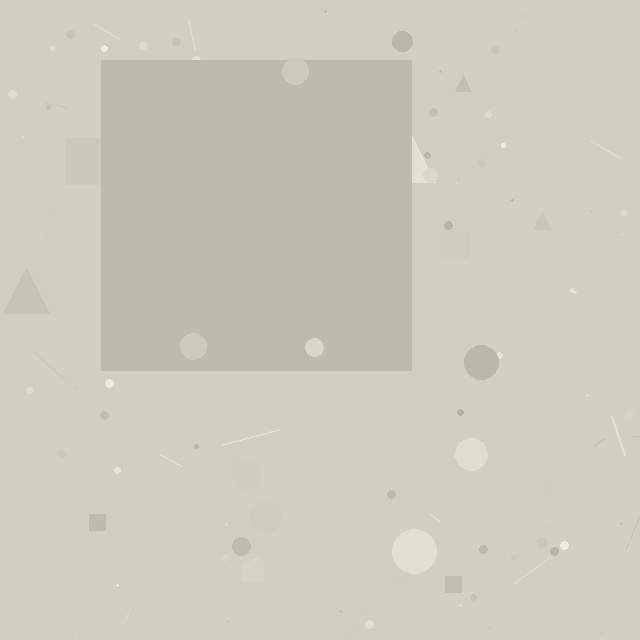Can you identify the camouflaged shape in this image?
The camouflaged shape is a square.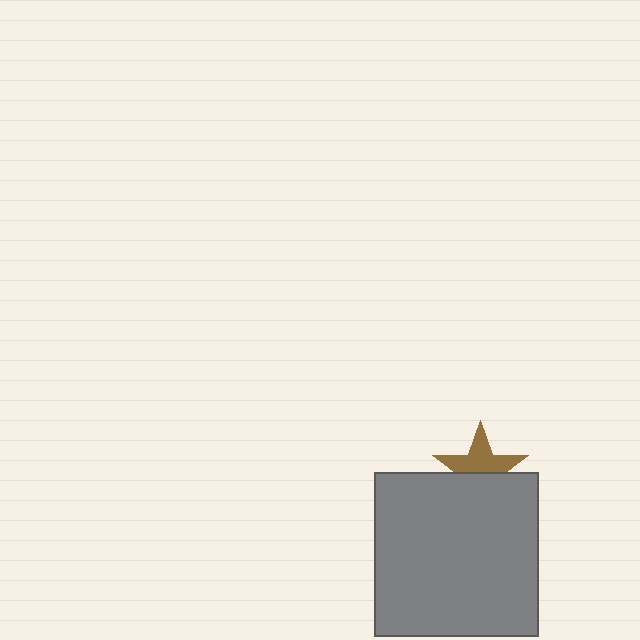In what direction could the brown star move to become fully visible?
The brown star could move up. That would shift it out from behind the gray square entirely.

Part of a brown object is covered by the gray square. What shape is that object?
It is a star.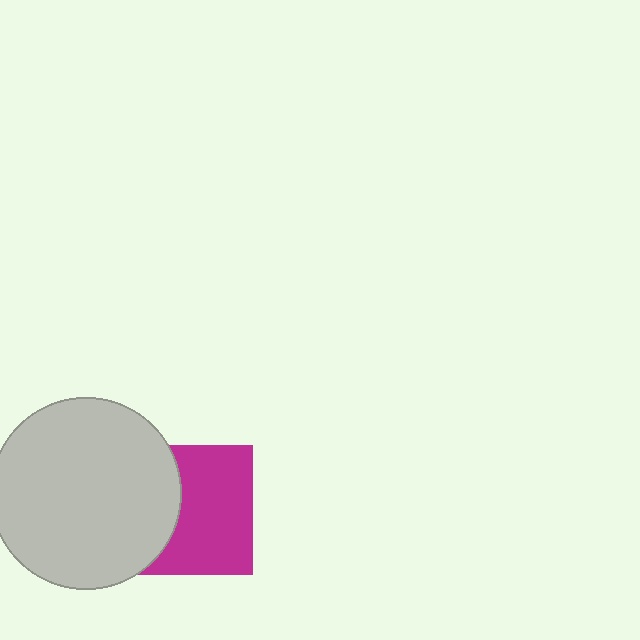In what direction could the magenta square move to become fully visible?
The magenta square could move right. That would shift it out from behind the light gray circle entirely.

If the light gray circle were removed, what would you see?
You would see the complete magenta square.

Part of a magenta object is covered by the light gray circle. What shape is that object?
It is a square.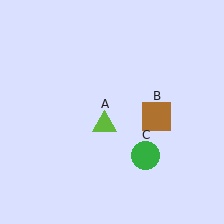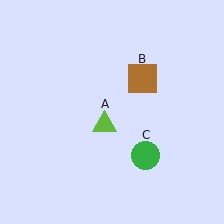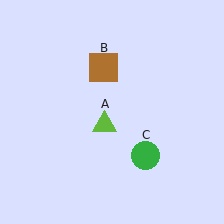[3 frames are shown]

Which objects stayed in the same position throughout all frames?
Lime triangle (object A) and green circle (object C) remained stationary.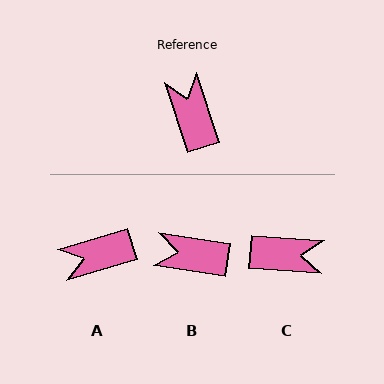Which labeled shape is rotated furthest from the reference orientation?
C, about 112 degrees away.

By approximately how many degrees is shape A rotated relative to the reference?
Approximately 89 degrees counter-clockwise.